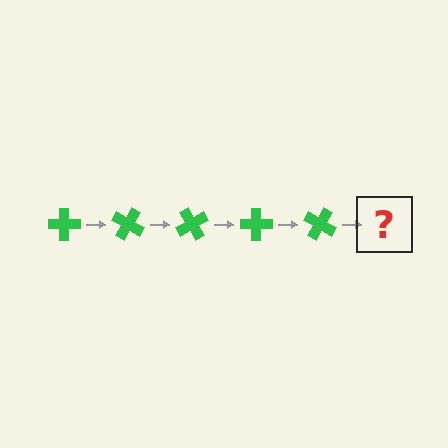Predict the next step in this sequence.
The next step is a green cross rotated 150 degrees.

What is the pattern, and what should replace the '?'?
The pattern is that the cross rotates 30 degrees each step. The '?' should be a green cross rotated 150 degrees.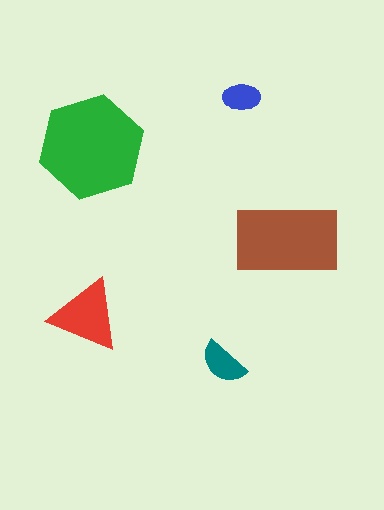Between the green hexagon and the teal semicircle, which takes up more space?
The green hexagon.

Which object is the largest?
The green hexagon.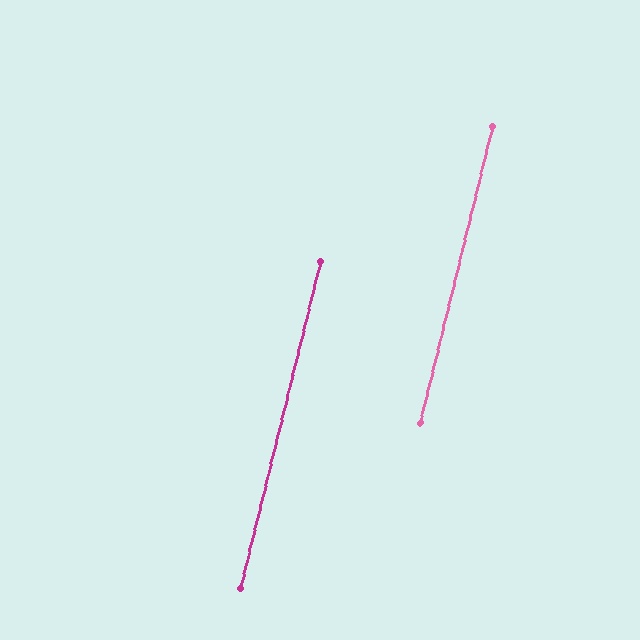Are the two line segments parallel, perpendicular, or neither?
Parallel — their directions differ by only 0.0°.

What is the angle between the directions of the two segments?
Approximately 0 degrees.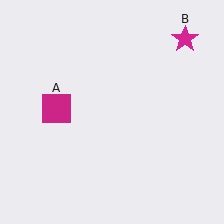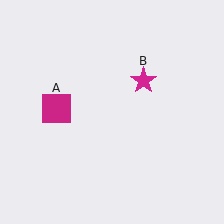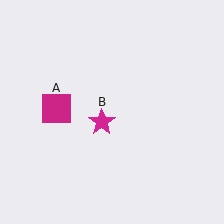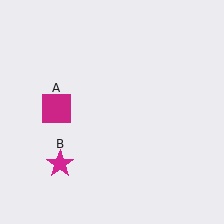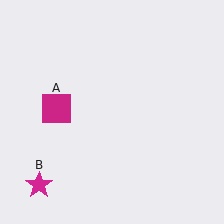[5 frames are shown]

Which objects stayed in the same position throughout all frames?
Magenta square (object A) remained stationary.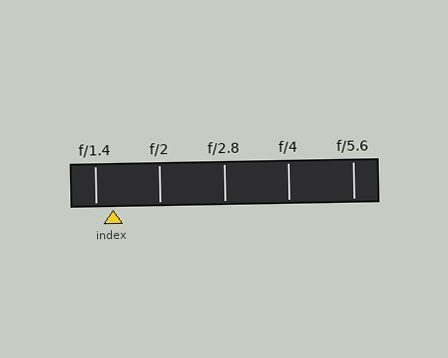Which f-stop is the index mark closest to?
The index mark is closest to f/1.4.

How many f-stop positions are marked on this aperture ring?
There are 5 f-stop positions marked.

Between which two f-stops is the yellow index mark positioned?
The index mark is between f/1.4 and f/2.